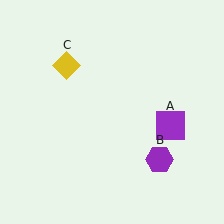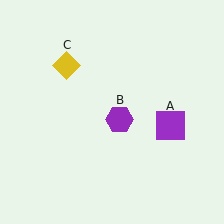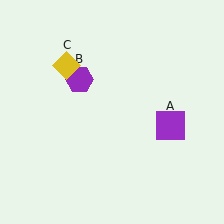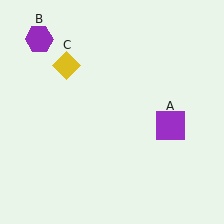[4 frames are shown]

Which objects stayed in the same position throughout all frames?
Purple square (object A) and yellow diamond (object C) remained stationary.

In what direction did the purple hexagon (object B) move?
The purple hexagon (object B) moved up and to the left.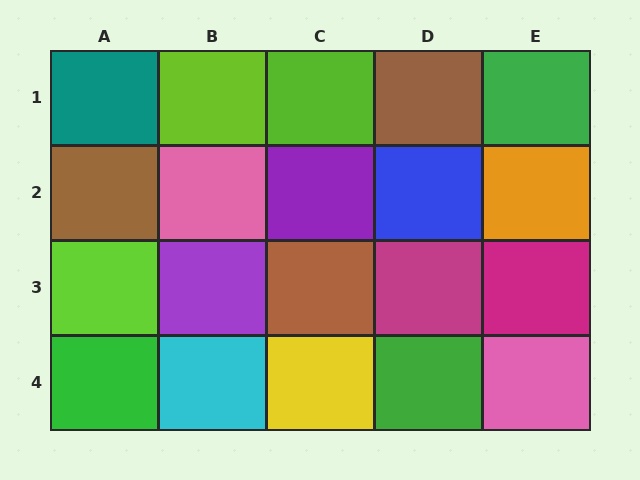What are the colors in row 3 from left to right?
Lime, purple, brown, magenta, magenta.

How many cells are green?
3 cells are green.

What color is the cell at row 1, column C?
Lime.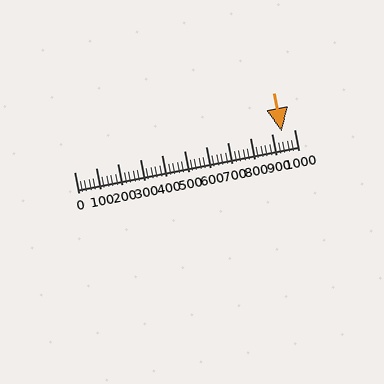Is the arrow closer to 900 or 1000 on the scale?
The arrow is closer to 900.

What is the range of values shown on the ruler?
The ruler shows values from 0 to 1000.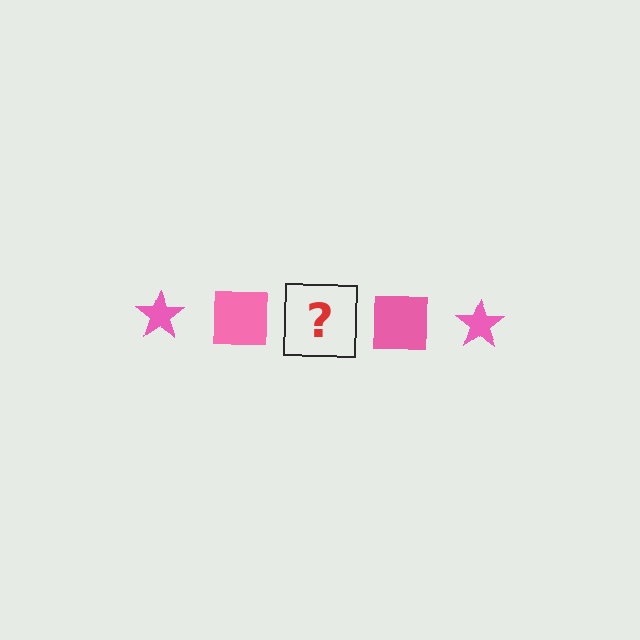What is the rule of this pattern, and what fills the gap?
The rule is that the pattern cycles through star, square shapes in pink. The gap should be filled with a pink star.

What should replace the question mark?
The question mark should be replaced with a pink star.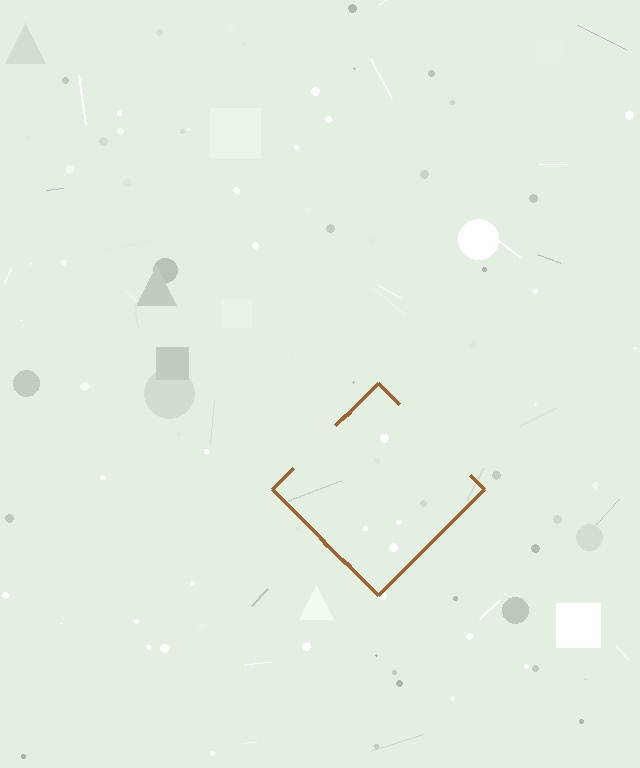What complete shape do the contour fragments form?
The contour fragments form a diamond.